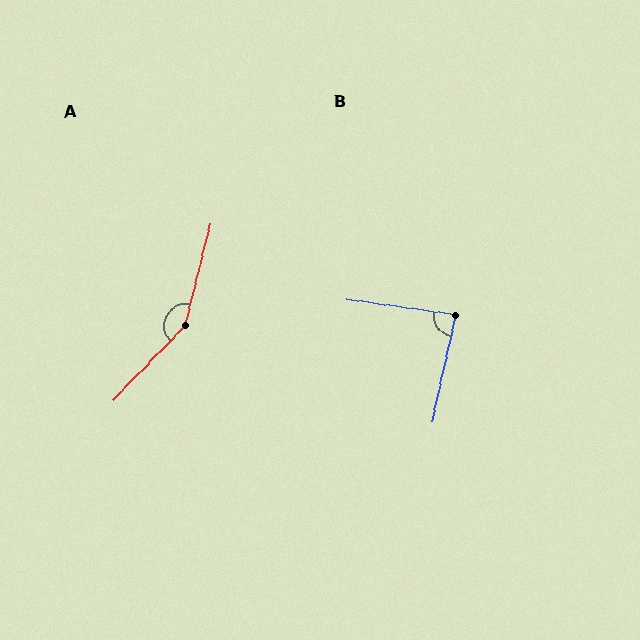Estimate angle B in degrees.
Approximately 86 degrees.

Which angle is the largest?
A, at approximately 150 degrees.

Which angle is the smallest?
B, at approximately 86 degrees.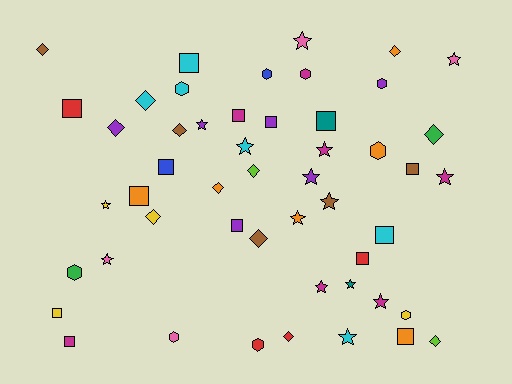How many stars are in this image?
There are 15 stars.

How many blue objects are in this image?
There are 2 blue objects.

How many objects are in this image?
There are 50 objects.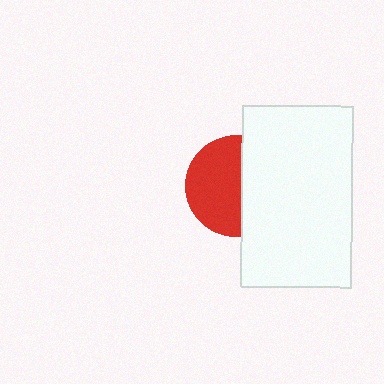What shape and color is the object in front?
The object in front is a white rectangle.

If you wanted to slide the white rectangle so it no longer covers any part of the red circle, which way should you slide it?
Slide it right — that is the most direct way to separate the two shapes.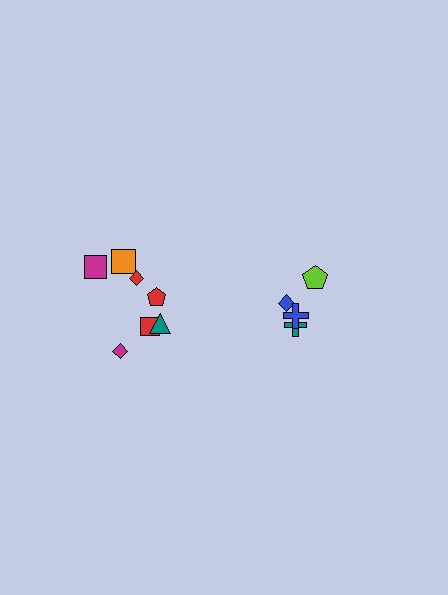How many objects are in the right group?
There are 4 objects.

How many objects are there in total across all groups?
There are 11 objects.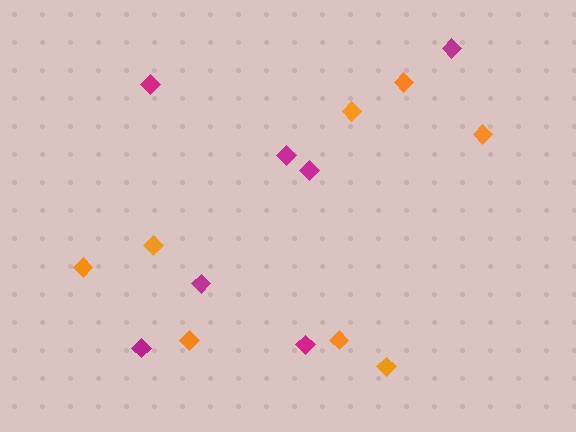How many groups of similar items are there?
There are 2 groups: one group of magenta diamonds (7) and one group of orange diamonds (8).